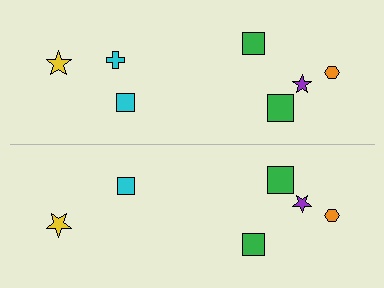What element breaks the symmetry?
A cyan cross is missing from the bottom side.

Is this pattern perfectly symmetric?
No, the pattern is not perfectly symmetric. A cyan cross is missing from the bottom side.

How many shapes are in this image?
There are 13 shapes in this image.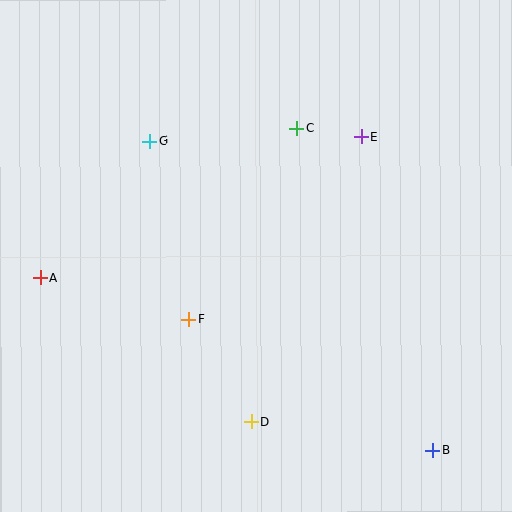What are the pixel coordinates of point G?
Point G is at (150, 141).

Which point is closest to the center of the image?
Point F at (189, 319) is closest to the center.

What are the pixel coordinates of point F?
Point F is at (189, 319).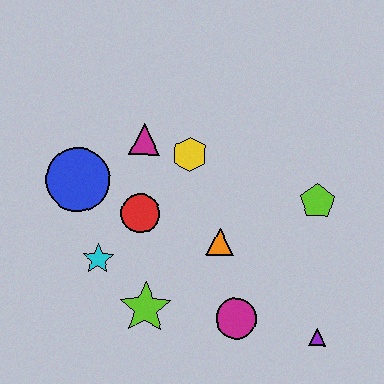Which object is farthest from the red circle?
The purple triangle is farthest from the red circle.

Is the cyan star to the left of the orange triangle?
Yes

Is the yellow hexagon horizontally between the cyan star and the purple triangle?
Yes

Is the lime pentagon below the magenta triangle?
Yes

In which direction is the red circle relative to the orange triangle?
The red circle is to the left of the orange triangle.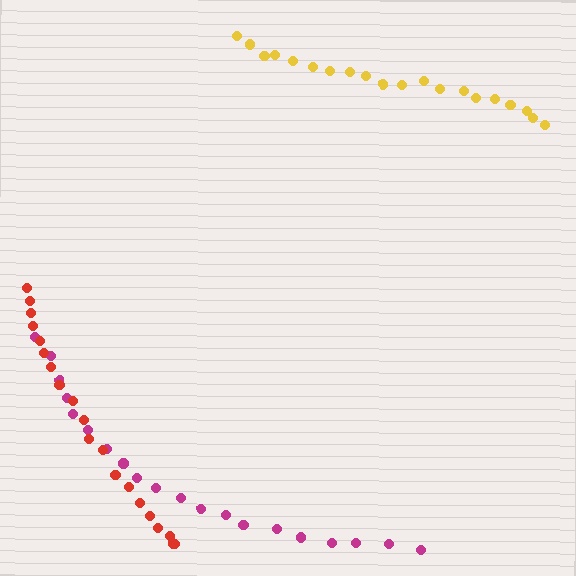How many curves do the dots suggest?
There are 3 distinct paths.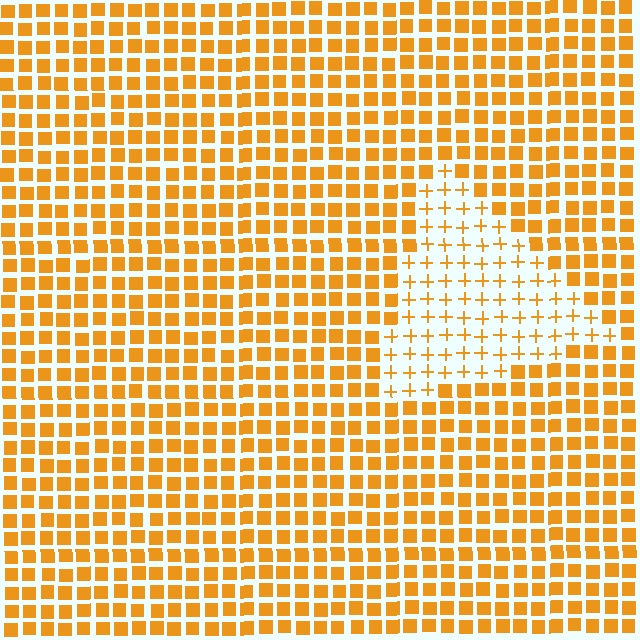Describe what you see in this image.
The image is filled with small orange elements arranged in a uniform grid. A triangle-shaped region contains plus signs, while the surrounding area contains squares. The boundary is defined purely by the change in element shape.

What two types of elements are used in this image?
The image uses plus signs inside the triangle region and squares outside it.